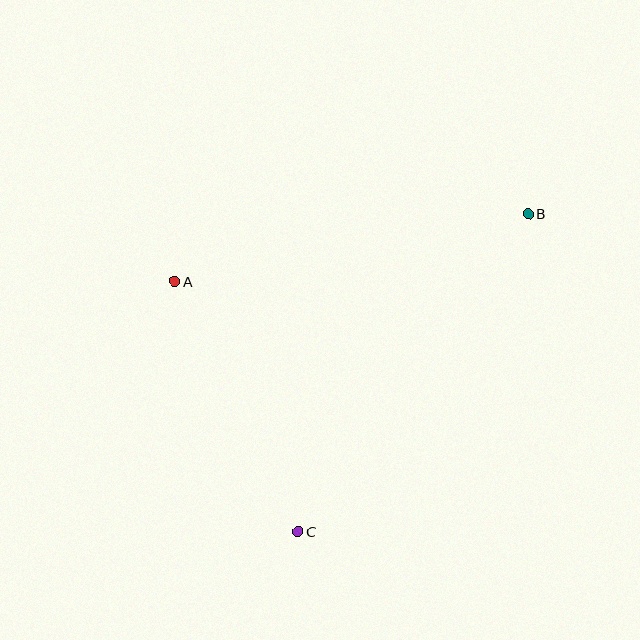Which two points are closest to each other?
Points A and C are closest to each other.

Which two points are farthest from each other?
Points B and C are farthest from each other.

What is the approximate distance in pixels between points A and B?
The distance between A and B is approximately 361 pixels.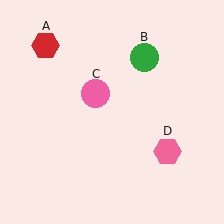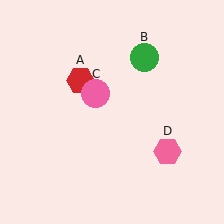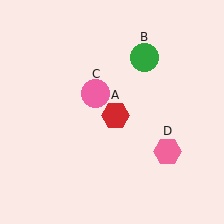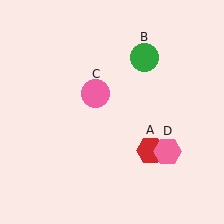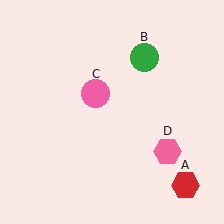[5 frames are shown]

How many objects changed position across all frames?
1 object changed position: red hexagon (object A).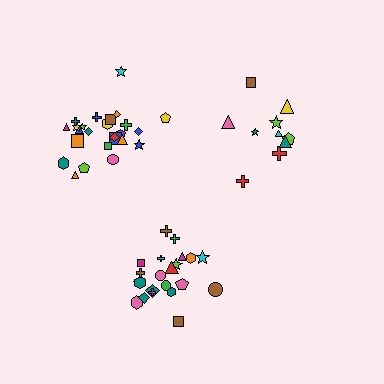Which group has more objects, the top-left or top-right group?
The top-left group.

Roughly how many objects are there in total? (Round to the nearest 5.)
Roughly 55 objects in total.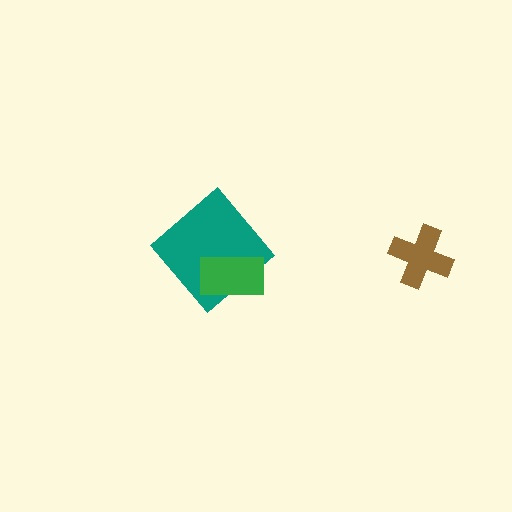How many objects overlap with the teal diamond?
1 object overlaps with the teal diamond.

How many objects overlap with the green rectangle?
1 object overlaps with the green rectangle.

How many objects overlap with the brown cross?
0 objects overlap with the brown cross.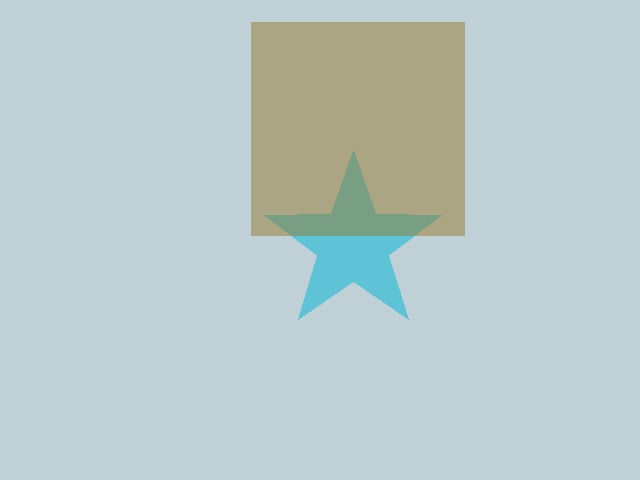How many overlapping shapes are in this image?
There are 2 overlapping shapes in the image.